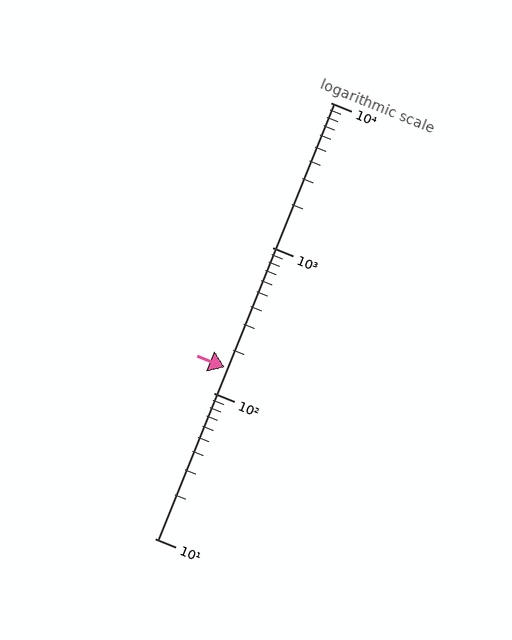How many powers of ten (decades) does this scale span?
The scale spans 3 decades, from 10 to 10000.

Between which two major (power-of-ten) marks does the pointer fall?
The pointer is between 100 and 1000.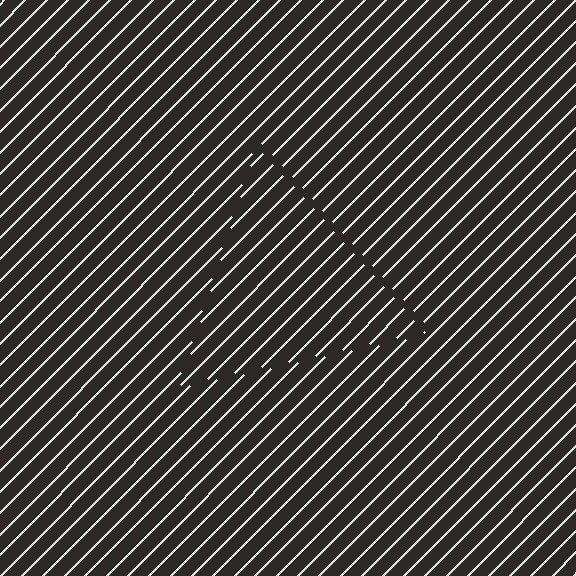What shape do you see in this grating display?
An illusory triangle. The interior of the shape contains the same grating, shifted by half a period — the contour is defined by the phase discontinuity where line-ends from the inner and outer gratings abut.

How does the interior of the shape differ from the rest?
The interior of the shape contains the same grating, shifted by half a period — the contour is defined by the phase discontinuity where line-ends from the inner and outer gratings abut.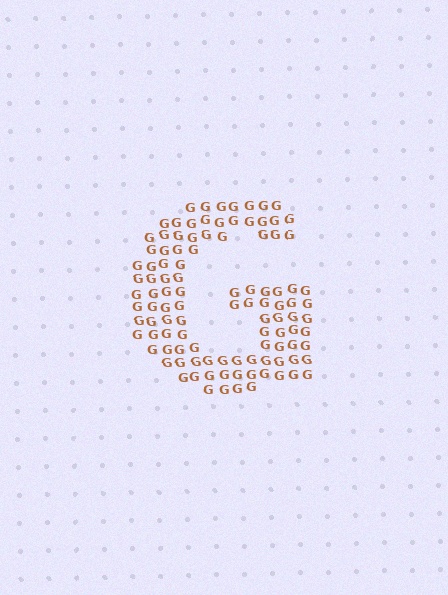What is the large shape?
The large shape is the letter G.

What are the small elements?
The small elements are letter G's.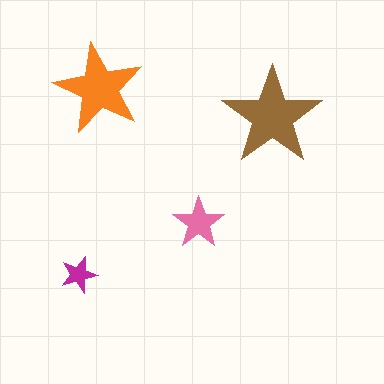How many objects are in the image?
There are 4 objects in the image.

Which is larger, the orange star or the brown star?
The brown one.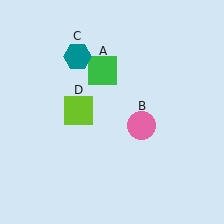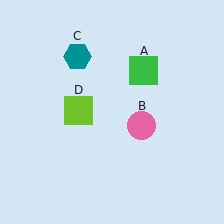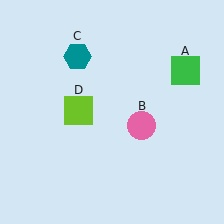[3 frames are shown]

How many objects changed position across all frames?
1 object changed position: green square (object A).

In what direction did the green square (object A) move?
The green square (object A) moved right.